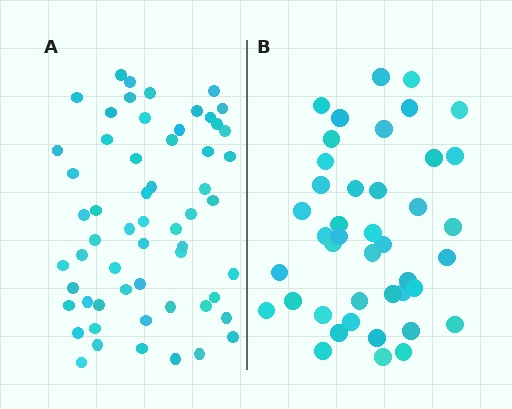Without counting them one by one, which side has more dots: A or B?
Region A (the left region) has more dots.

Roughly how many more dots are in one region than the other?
Region A has approximately 15 more dots than region B.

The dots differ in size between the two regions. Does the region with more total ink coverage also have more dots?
No. Region B has more total ink coverage because its dots are larger, but region A actually contains more individual dots. Total area can be misleading — the number of items is what matters here.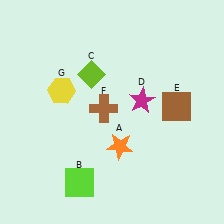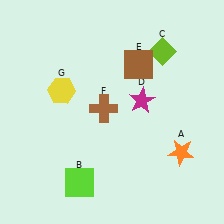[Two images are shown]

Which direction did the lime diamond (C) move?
The lime diamond (C) moved right.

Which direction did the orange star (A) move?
The orange star (A) moved right.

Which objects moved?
The objects that moved are: the orange star (A), the lime diamond (C), the brown square (E).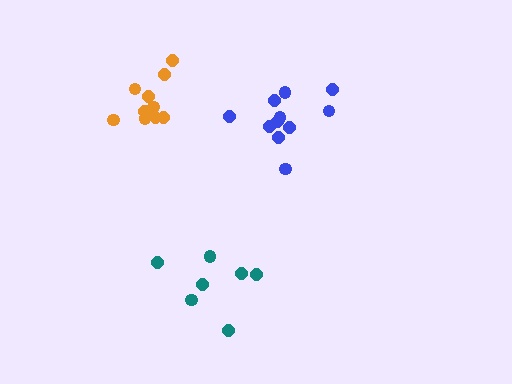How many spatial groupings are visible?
There are 3 spatial groupings.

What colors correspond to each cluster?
The clusters are colored: orange, blue, teal.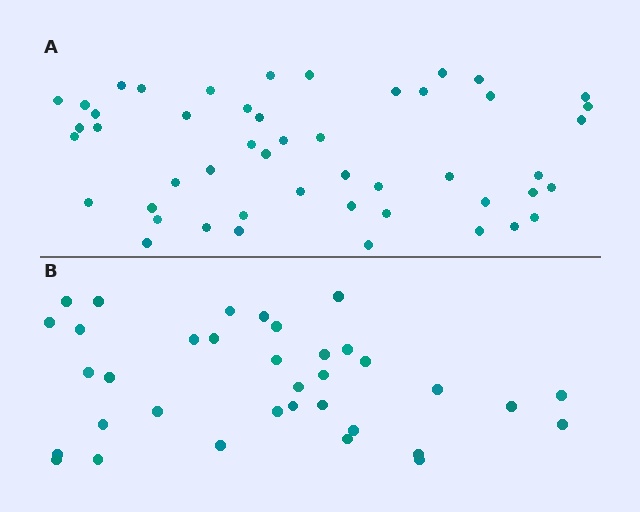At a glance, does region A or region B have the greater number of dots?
Region A (the top region) has more dots.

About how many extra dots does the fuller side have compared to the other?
Region A has approximately 15 more dots than region B.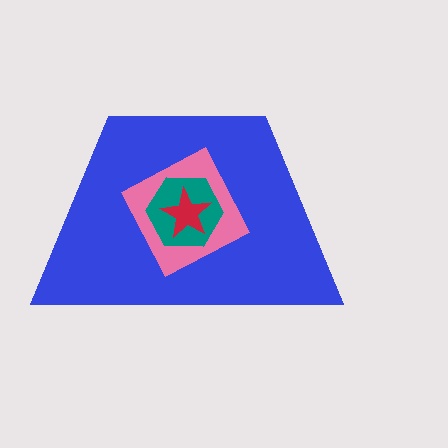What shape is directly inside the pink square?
The teal hexagon.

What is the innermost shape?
The red star.